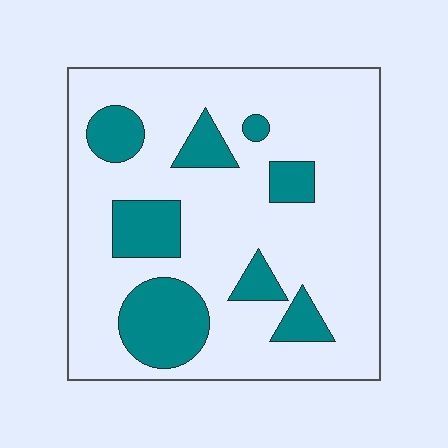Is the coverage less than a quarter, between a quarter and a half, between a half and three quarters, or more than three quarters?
Less than a quarter.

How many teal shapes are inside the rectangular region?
8.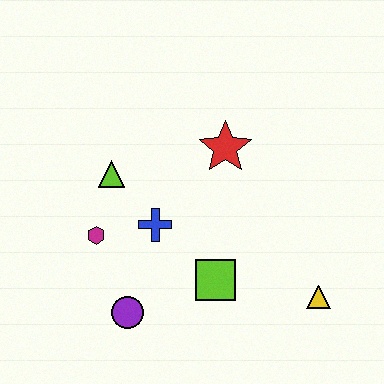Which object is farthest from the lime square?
The lime triangle is farthest from the lime square.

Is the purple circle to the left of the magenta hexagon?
No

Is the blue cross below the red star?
Yes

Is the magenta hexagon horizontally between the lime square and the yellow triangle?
No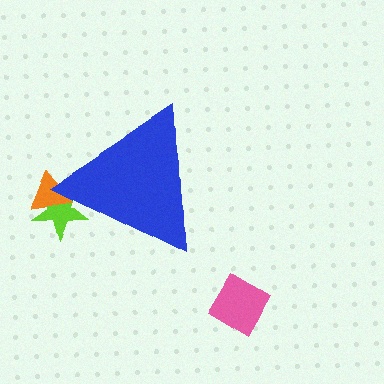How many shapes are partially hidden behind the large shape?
2 shapes are partially hidden.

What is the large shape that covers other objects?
A blue triangle.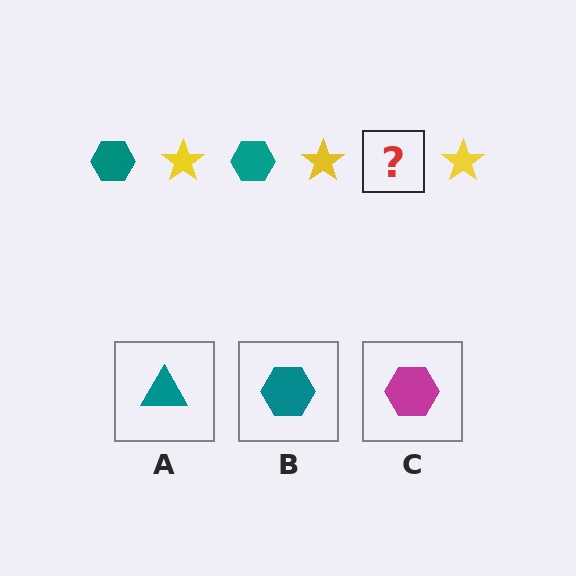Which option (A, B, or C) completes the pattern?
B.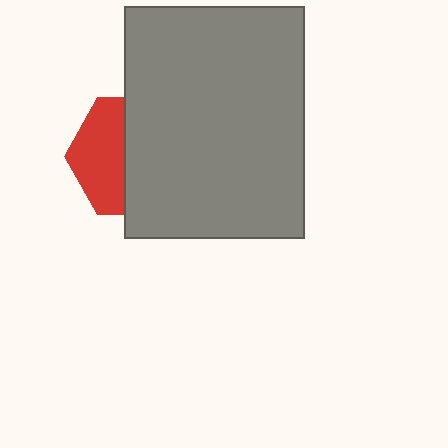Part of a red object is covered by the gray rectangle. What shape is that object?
It is a hexagon.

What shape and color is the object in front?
The object in front is a gray rectangle.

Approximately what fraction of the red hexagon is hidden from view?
Roughly 58% of the red hexagon is hidden behind the gray rectangle.